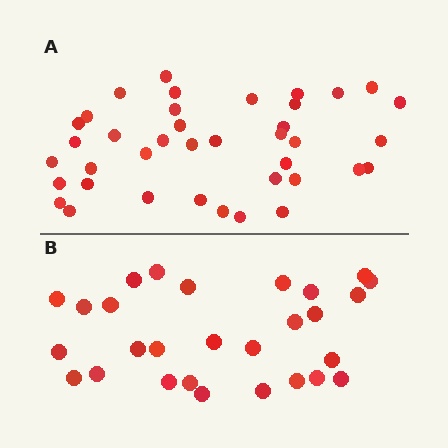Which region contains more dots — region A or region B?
Region A (the top region) has more dots.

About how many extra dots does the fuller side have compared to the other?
Region A has roughly 12 or so more dots than region B.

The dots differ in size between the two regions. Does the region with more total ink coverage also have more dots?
No. Region B has more total ink coverage because its dots are larger, but region A actually contains more individual dots. Total area can be misleading — the number of items is what matters here.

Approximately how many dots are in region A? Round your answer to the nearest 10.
About 40 dots. (The exact count is 39, which rounds to 40.)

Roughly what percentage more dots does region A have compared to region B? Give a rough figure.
About 40% more.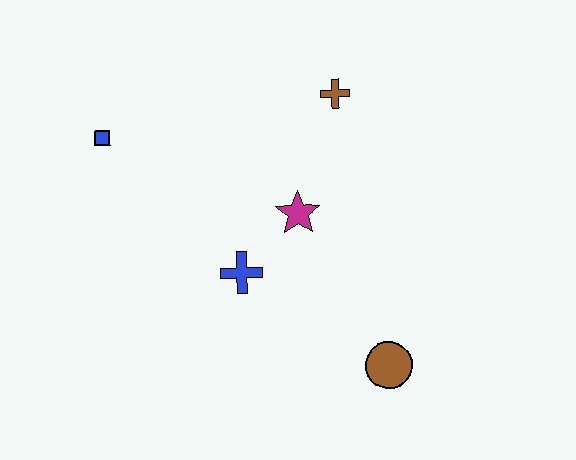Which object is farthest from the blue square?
The brown circle is farthest from the blue square.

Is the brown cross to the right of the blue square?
Yes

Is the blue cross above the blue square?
No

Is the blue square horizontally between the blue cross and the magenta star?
No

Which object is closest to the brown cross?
The magenta star is closest to the brown cross.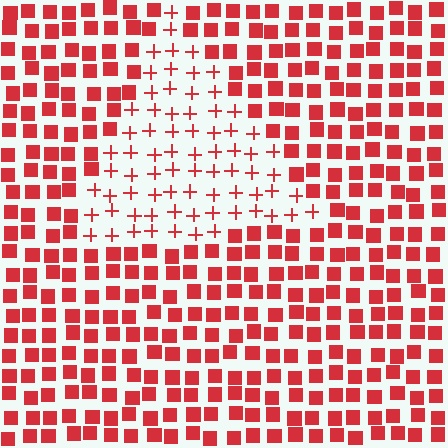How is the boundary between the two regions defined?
The boundary is defined by a change in element shape: plus signs inside vs. squares outside. All elements share the same color and spacing.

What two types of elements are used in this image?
The image uses plus signs inside the triangle region and squares outside it.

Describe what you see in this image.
The image is filled with small red elements arranged in a uniform grid. A triangle-shaped region contains plus signs, while the surrounding area contains squares. The boundary is defined purely by the change in element shape.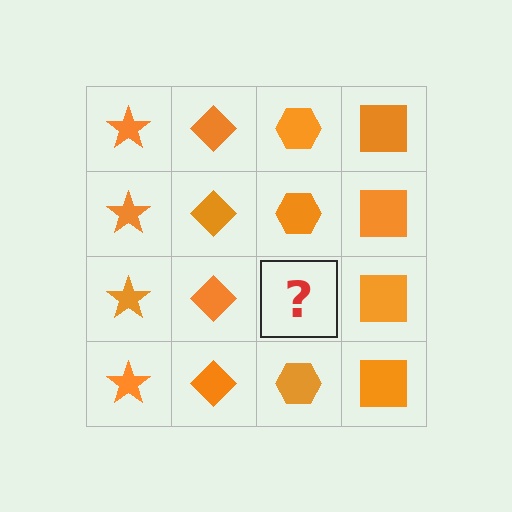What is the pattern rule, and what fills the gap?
The rule is that each column has a consistent shape. The gap should be filled with an orange hexagon.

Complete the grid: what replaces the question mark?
The question mark should be replaced with an orange hexagon.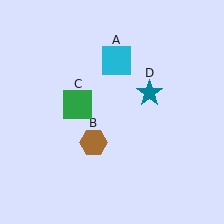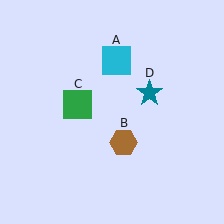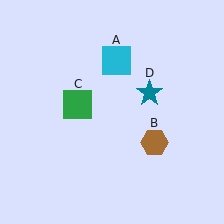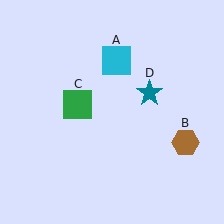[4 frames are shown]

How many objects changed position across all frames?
1 object changed position: brown hexagon (object B).